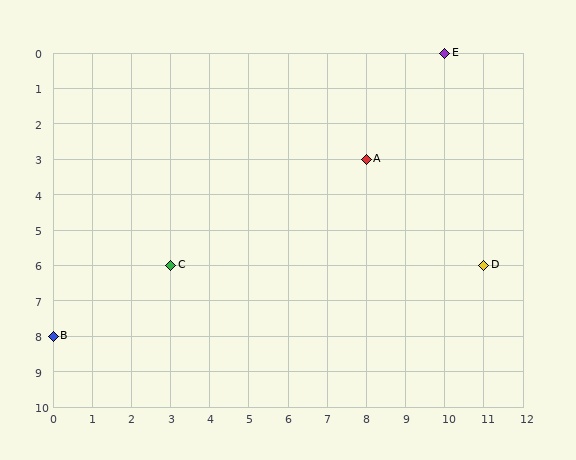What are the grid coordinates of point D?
Point D is at grid coordinates (11, 6).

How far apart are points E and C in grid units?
Points E and C are 7 columns and 6 rows apart (about 9.2 grid units diagonally).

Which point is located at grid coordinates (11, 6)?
Point D is at (11, 6).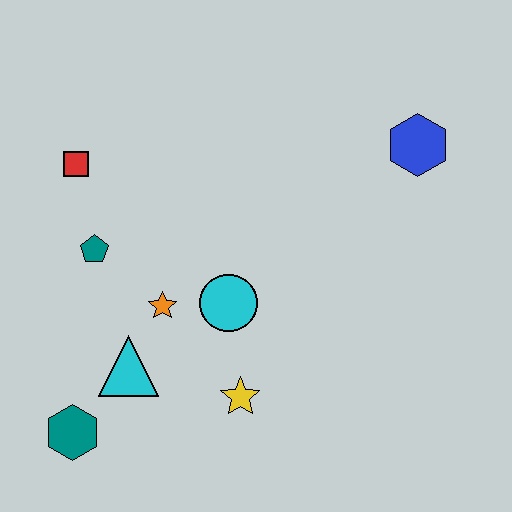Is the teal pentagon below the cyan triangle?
No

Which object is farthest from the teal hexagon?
The blue hexagon is farthest from the teal hexagon.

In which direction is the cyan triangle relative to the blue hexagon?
The cyan triangle is to the left of the blue hexagon.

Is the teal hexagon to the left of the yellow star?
Yes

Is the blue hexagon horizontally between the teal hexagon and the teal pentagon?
No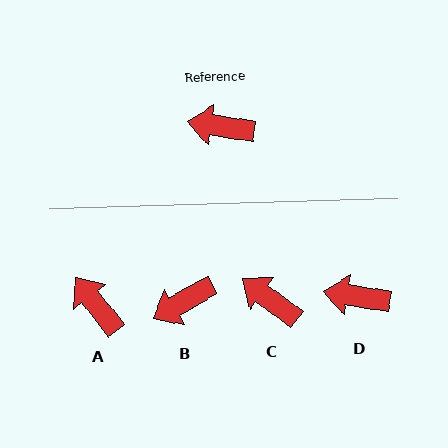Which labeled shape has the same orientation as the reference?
D.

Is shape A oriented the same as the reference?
No, it is off by about 43 degrees.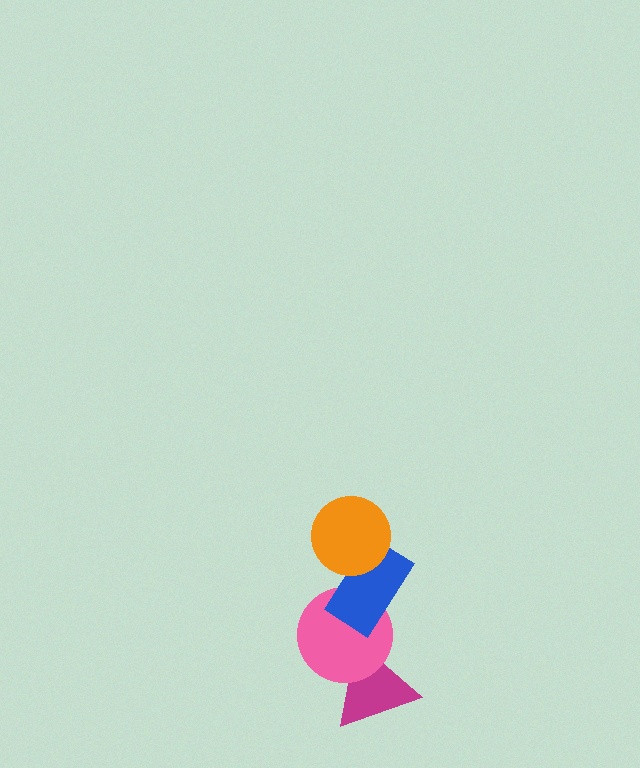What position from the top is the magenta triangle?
The magenta triangle is 4th from the top.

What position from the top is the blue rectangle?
The blue rectangle is 2nd from the top.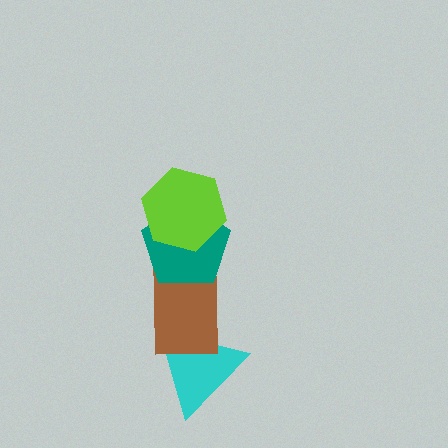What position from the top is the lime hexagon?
The lime hexagon is 1st from the top.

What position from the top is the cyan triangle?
The cyan triangle is 4th from the top.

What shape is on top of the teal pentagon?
The lime hexagon is on top of the teal pentagon.